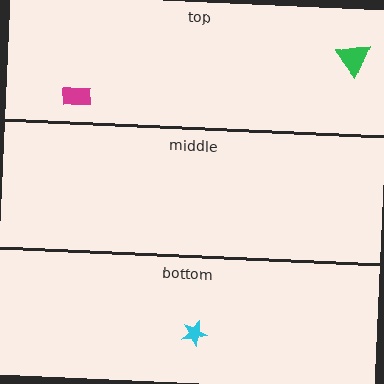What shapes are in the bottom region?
The cyan star.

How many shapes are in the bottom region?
1.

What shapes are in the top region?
The green triangle, the magenta rectangle.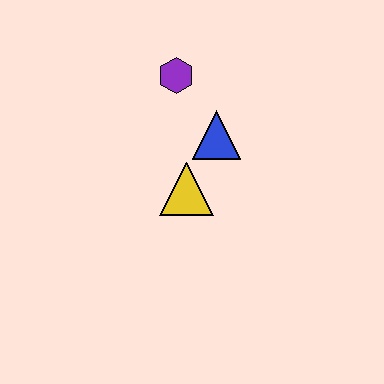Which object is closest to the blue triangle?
The yellow triangle is closest to the blue triangle.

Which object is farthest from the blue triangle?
The purple hexagon is farthest from the blue triangle.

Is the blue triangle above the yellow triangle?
Yes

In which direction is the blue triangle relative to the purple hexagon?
The blue triangle is below the purple hexagon.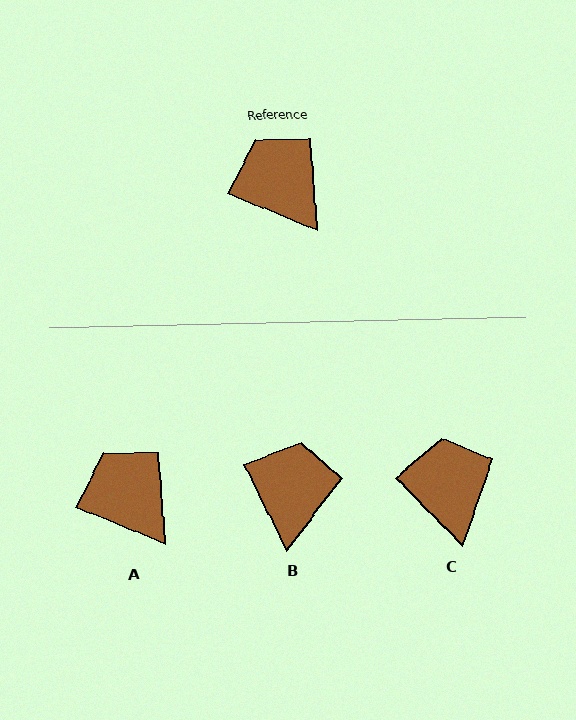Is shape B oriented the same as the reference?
No, it is off by about 41 degrees.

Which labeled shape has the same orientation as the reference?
A.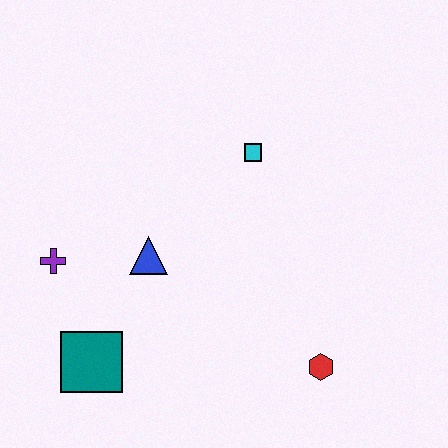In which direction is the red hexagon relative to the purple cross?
The red hexagon is to the right of the purple cross.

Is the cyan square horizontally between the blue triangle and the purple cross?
No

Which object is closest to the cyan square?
The blue triangle is closest to the cyan square.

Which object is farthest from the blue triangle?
The red hexagon is farthest from the blue triangle.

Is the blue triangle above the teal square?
Yes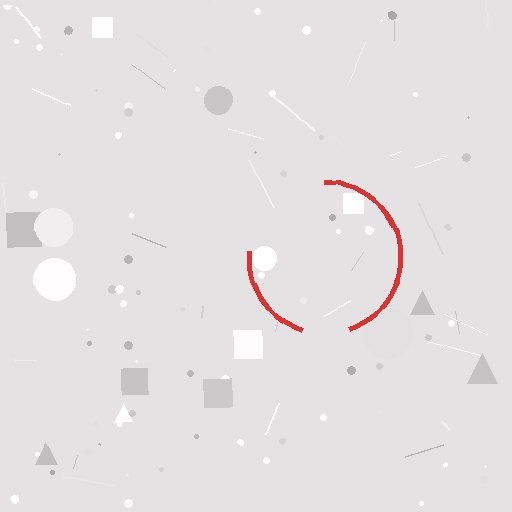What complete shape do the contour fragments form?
The contour fragments form a circle.